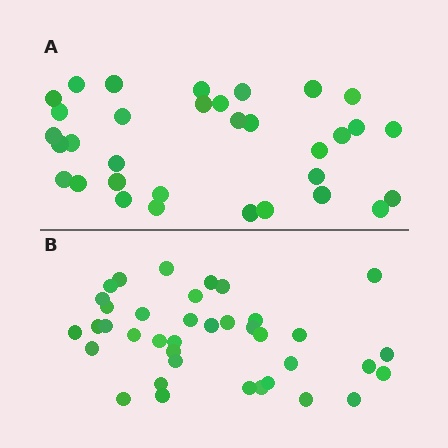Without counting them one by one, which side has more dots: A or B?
Region B (the bottom region) has more dots.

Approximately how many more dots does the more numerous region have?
Region B has about 5 more dots than region A.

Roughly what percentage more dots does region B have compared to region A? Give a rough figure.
About 15% more.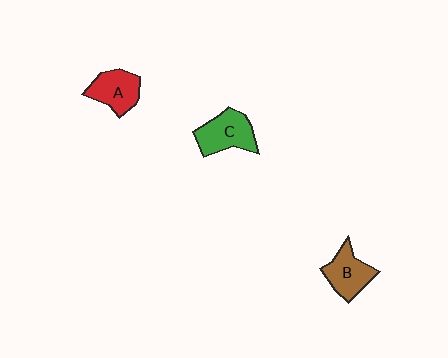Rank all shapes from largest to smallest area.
From largest to smallest: C (green), B (brown), A (red).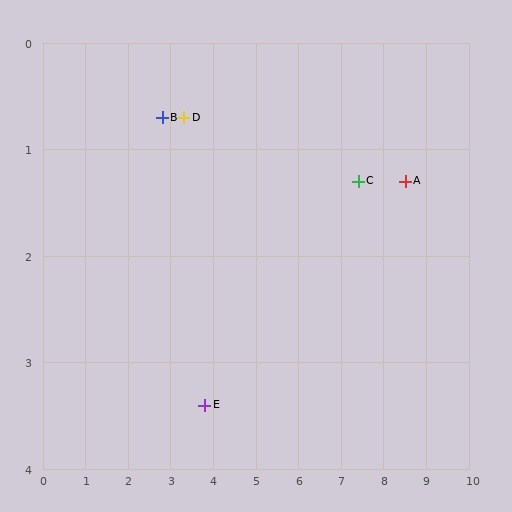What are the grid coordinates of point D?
Point D is at approximately (3.3, 0.7).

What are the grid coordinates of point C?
Point C is at approximately (7.4, 1.3).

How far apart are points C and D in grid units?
Points C and D are about 4.1 grid units apart.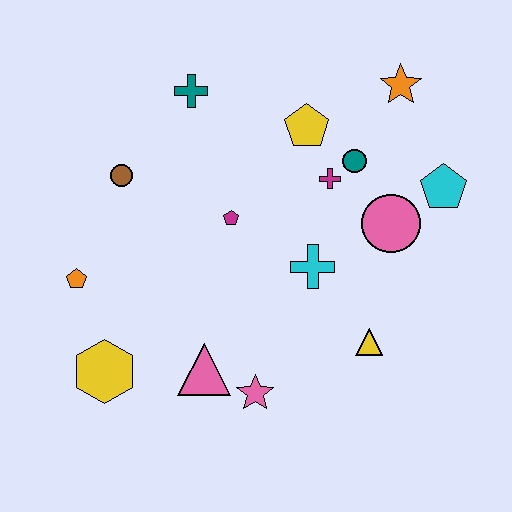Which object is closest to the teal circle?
The magenta cross is closest to the teal circle.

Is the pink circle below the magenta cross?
Yes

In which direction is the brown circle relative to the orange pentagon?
The brown circle is above the orange pentagon.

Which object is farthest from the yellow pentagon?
The yellow hexagon is farthest from the yellow pentagon.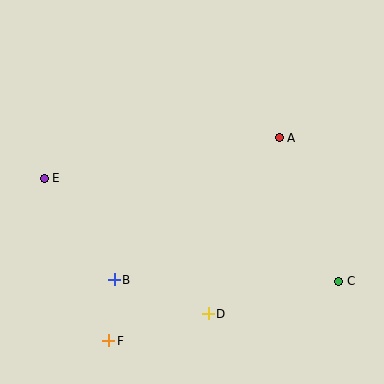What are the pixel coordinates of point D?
Point D is at (208, 314).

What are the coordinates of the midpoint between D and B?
The midpoint between D and B is at (161, 297).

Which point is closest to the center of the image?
Point A at (279, 138) is closest to the center.